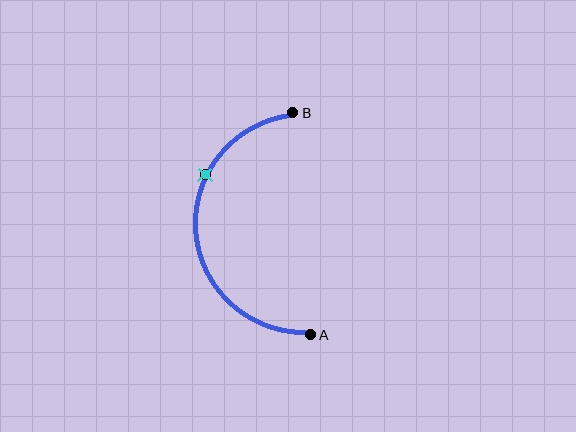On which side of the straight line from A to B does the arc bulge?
The arc bulges to the left of the straight line connecting A and B.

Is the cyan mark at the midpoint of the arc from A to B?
No. The cyan mark lies on the arc but is closer to endpoint B. The arc midpoint would be at the point on the curve equidistant along the arc from both A and B.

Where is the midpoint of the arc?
The arc midpoint is the point on the curve farthest from the straight line joining A and B. It sits to the left of that line.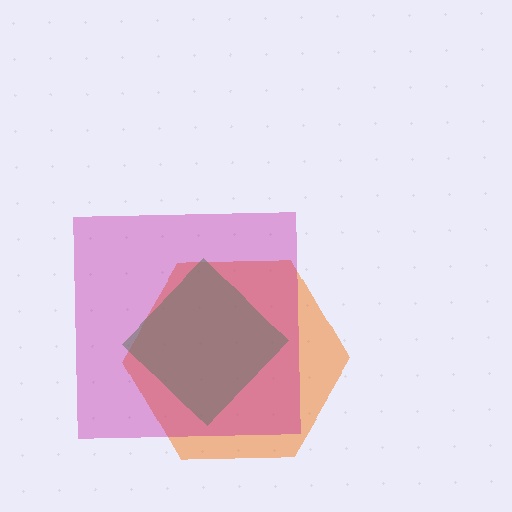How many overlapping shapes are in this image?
There are 3 overlapping shapes in the image.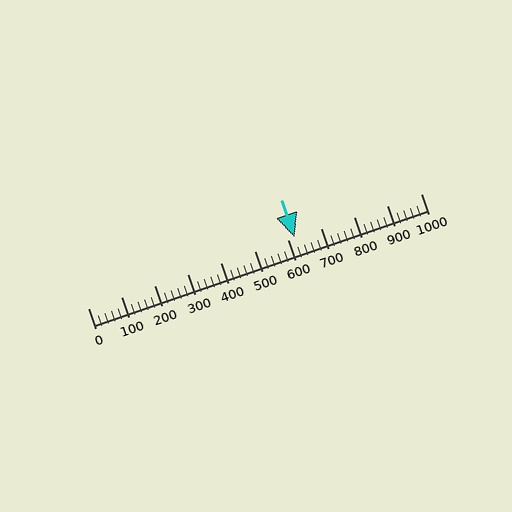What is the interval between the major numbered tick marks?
The major tick marks are spaced 100 units apart.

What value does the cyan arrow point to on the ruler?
The cyan arrow points to approximately 620.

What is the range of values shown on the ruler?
The ruler shows values from 0 to 1000.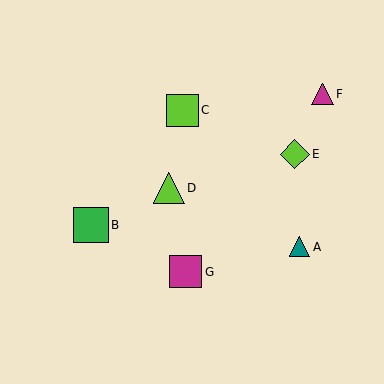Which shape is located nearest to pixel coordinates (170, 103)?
The lime square (labeled C) at (182, 110) is nearest to that location.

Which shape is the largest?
The green square (labeled B) is the largest.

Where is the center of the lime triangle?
The center of the lime triangle is at (169, 188).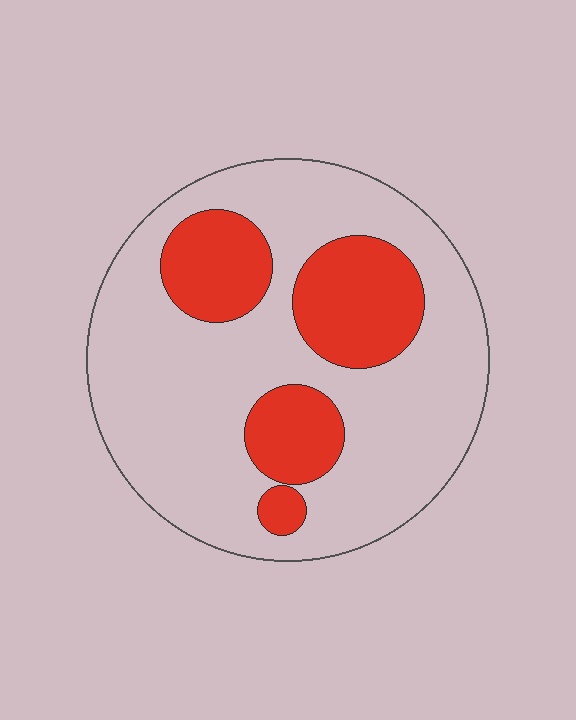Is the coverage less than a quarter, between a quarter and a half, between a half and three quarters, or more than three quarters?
Between a quarter and a half.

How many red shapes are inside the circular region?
4.